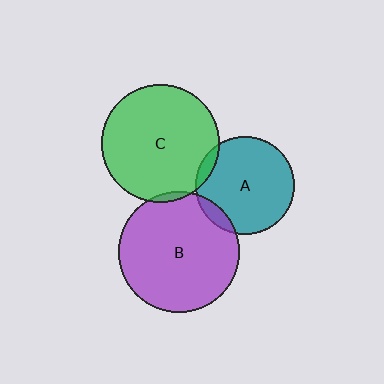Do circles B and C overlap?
Yes.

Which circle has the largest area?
Circle B (purple).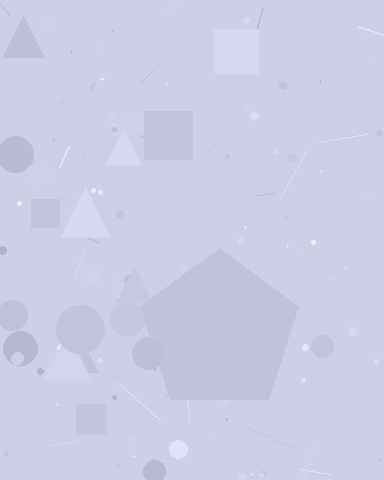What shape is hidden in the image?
A pentagon is hidden in the image.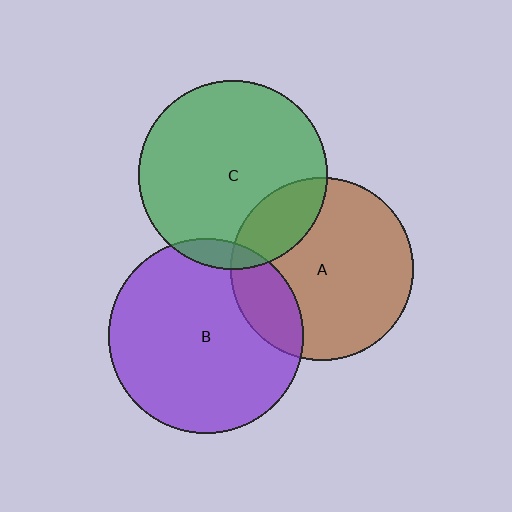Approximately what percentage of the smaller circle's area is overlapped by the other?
Approximately 5%.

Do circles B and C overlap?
Yes.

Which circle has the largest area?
Circle B (purple).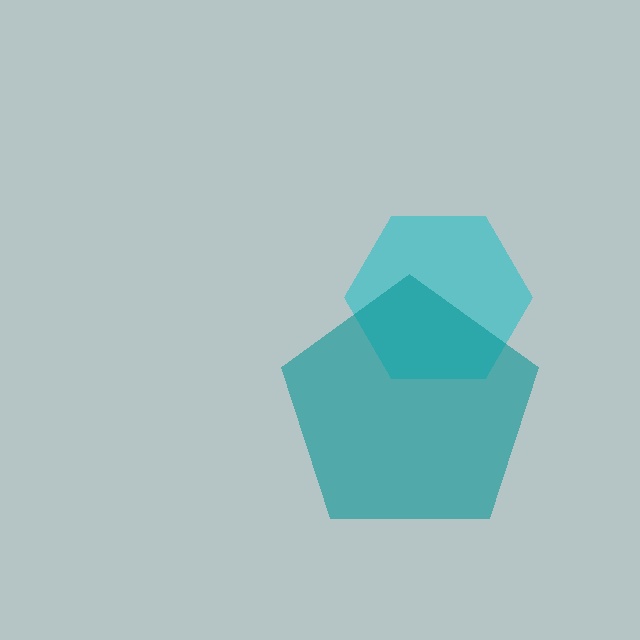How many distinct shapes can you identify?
There are 2 distinct shapes: a cyan hexagon, a teal pentagon.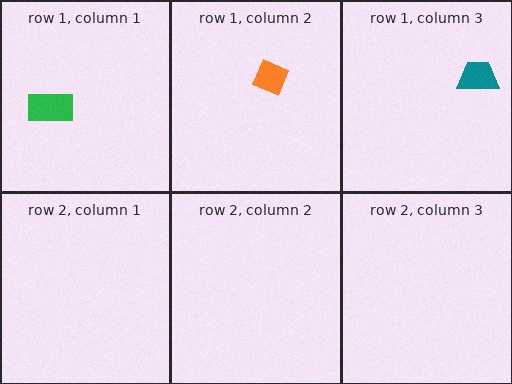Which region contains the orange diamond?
The row 1, column 2 region.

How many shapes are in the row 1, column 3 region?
1.